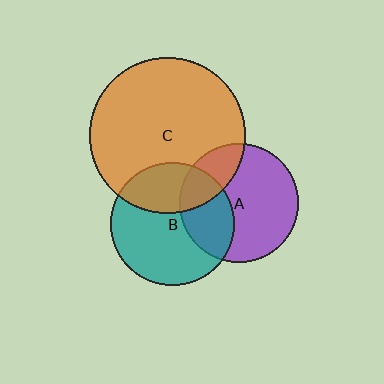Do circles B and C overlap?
Yes.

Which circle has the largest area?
Circle C (orange).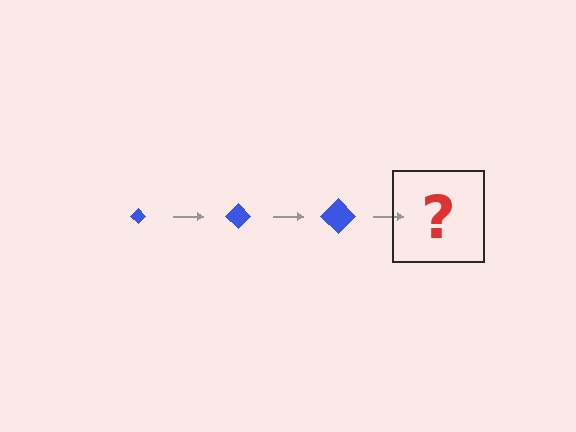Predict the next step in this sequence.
The next step is a blue diamond, larger than the previous one.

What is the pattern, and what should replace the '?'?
The pattern is that the diamond gets progressively larger each step. The '?' should be a blue diamond, larger than the previous one.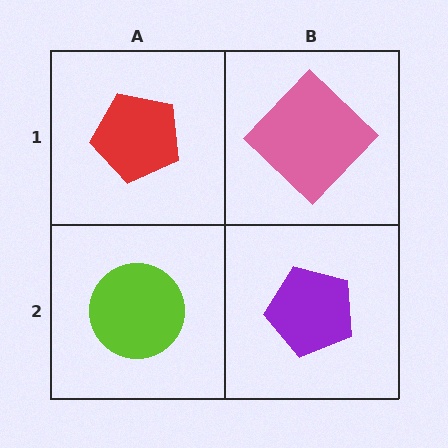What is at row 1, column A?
A red pentagon.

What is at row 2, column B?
A purple pentagon.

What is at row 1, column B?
A pink diamond.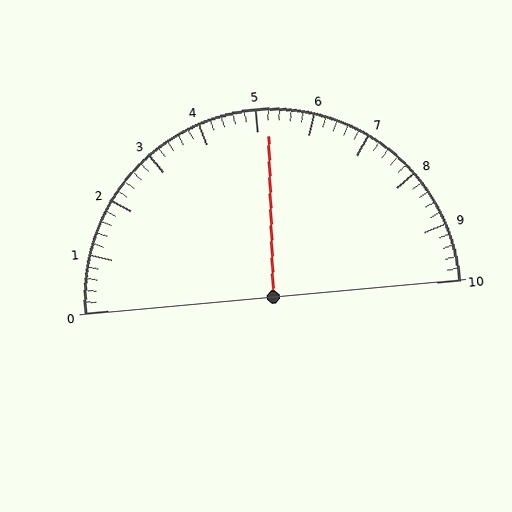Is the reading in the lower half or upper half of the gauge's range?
The reading is in the upper half of the range (0 to 10).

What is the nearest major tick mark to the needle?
The nearest major tick mark is 5.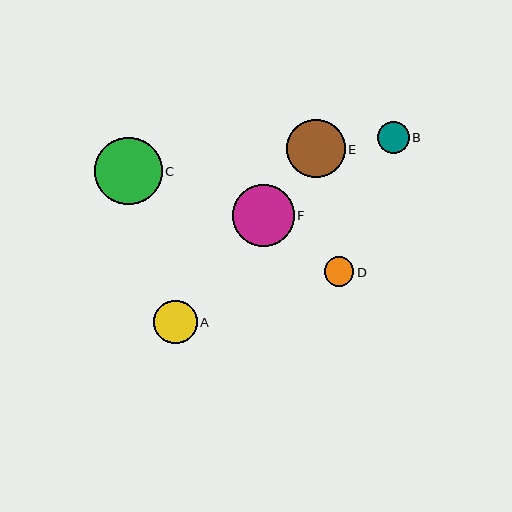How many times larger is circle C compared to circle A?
Circle C is approximately 1.5 times the size of circle A.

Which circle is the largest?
Circle C is the largest with a size of approximately 67 pixels.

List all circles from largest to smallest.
From largest to smallest: C, F, E, A, B, D.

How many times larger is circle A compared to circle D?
Circle A is approximately 1.5 times the size of circle D.